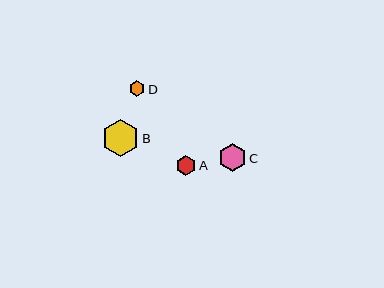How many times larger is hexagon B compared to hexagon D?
Hexagon B is approximately 2.3 times the size of hexagon D.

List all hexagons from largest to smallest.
From largest to smallest: B, C, A, D.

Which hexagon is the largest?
Hexagon B is the largest with a size of approximately 37 pixels.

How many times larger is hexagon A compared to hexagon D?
Hexagon A is approximately 1.2 times the size of hexagon D.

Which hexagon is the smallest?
Hexagon D is the smallest with a size of approximately 16 pixels.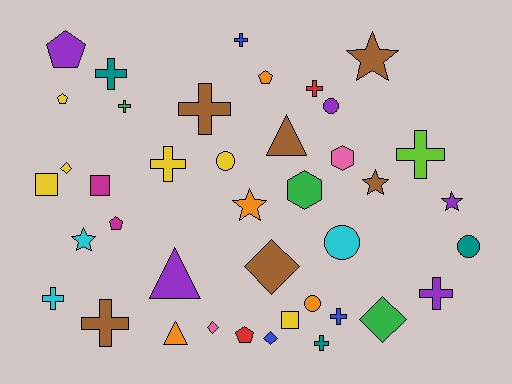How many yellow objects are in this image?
There are 6 yellow objects.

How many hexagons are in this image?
There are 2 hexagons.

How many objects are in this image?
There are 40 objects.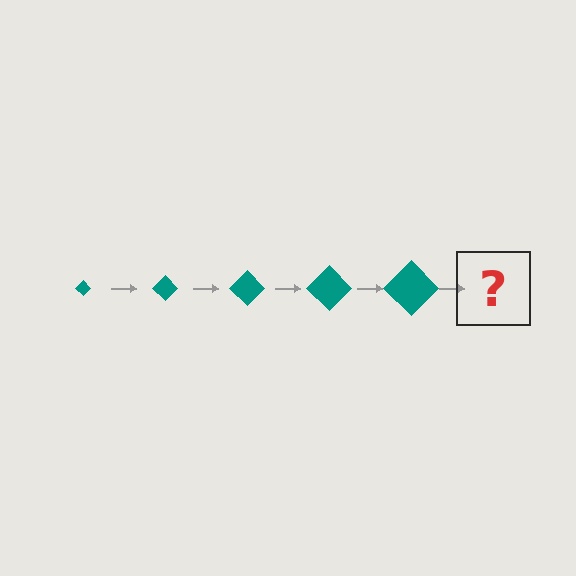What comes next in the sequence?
The next element should be a teal diamond, larger than the previous one.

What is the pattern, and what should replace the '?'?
The pattern is that the diamond gets progressively larger each step. The '?' should be a teal diamond, larger than the previous one.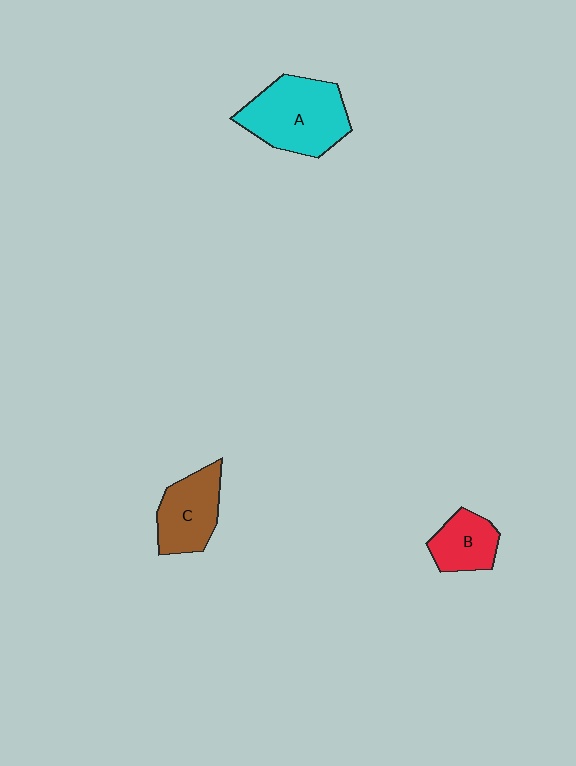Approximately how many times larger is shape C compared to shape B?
Approximately 1.3 times.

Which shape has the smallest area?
Shape B (red).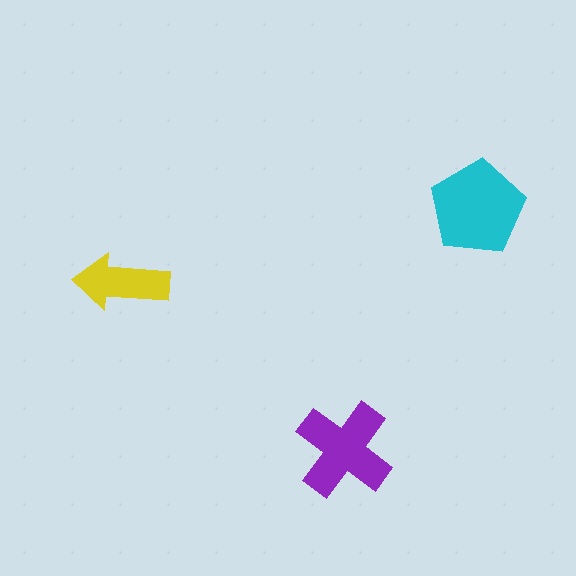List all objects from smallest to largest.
The yellow arrow, the purple cross, the cyan pentagon.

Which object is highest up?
The cyan pentagon is topmost.